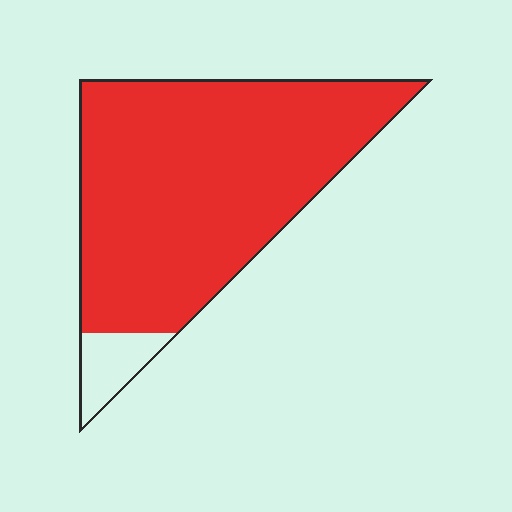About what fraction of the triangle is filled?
About nine tenths (9/10).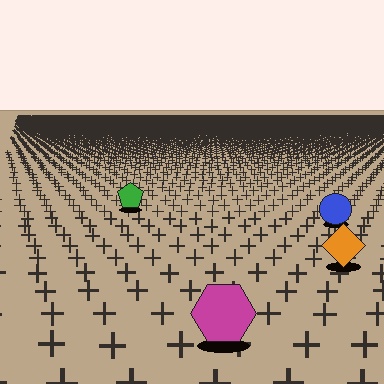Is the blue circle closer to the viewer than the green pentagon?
Yes. The blue circle is closer — you can tell from the texture gradient: the ground texture is coarser near it.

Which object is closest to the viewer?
The magenta hexagon is closest. The texture marks near it are larger and more spread out.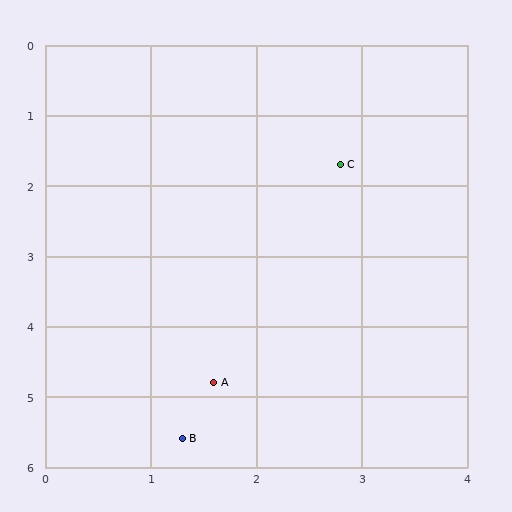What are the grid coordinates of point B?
Point B is at approximately (1.3, 5.6).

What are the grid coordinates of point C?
Point C is at approximately (2.8, 1.7).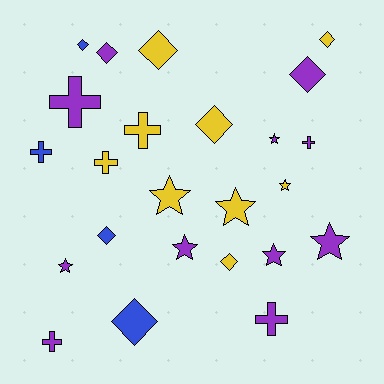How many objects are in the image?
There are 24 objects.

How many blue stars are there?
There are no blue stars.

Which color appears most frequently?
Purple, with 11 objects.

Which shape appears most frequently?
Diamond, with 9 objects.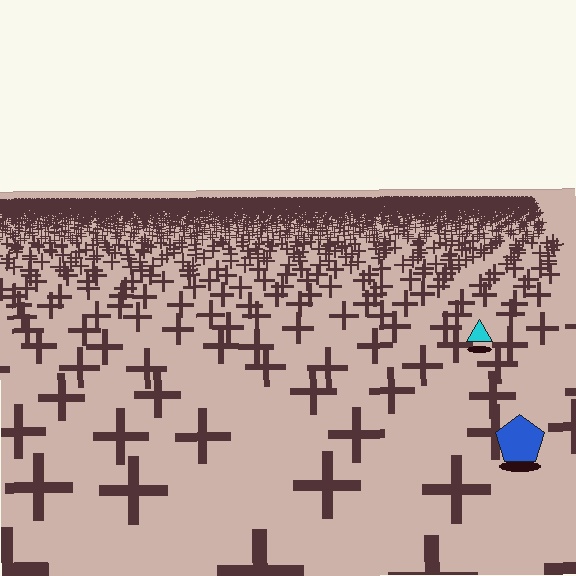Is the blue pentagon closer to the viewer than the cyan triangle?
Yes. The blue pentagon is closer — you can tell from the texture gradient: the ground texture is coarser near it.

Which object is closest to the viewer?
The blue pentagon is closest. The texture marks near it are larger and more spread out.